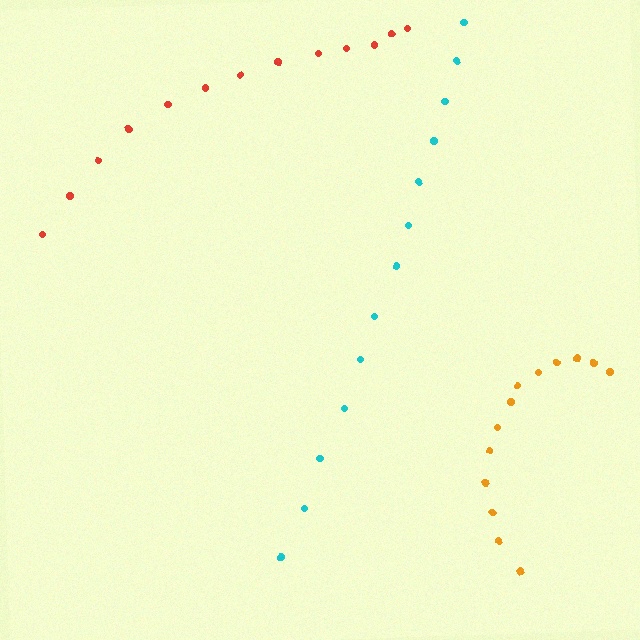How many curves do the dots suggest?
There are 3 distinct paths.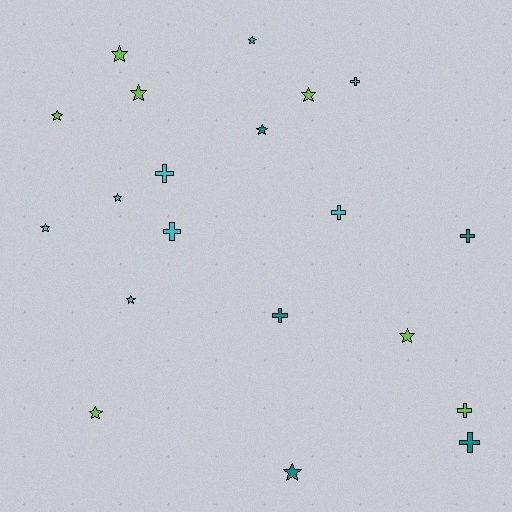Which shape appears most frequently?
Star, with 12 objects.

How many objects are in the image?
There are 20 objects.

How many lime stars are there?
There are 6 lime stars.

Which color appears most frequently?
Cyan, with 8 objects.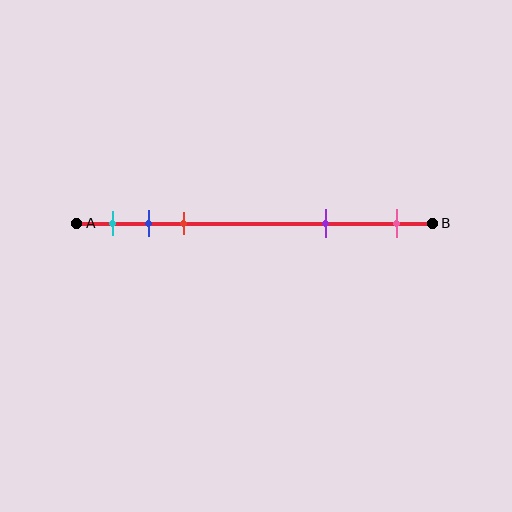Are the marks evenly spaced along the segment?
No, the marks are not evenly spaced.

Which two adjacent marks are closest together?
The blue and red marks are the closest adjacent pair.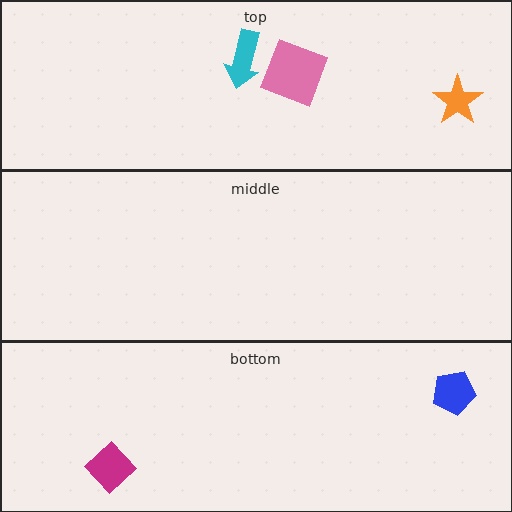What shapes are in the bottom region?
The blue pentagon, the magenta diamond.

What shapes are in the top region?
The cyan arrow, the pink square, the orange star.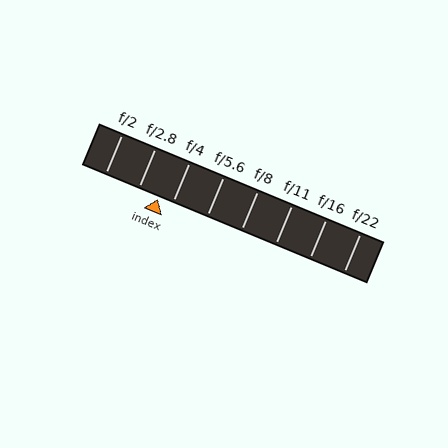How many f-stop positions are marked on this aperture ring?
There are 8 f-stop positions marked.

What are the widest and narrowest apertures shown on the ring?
The widest aperture shown is f/2 and the narrowest is f/22.